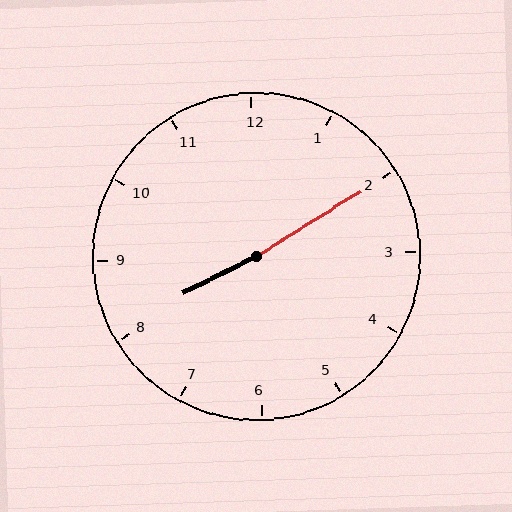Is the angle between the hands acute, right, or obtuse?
It is obtuse.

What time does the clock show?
8:10.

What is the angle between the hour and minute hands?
Approximately 175 degrees.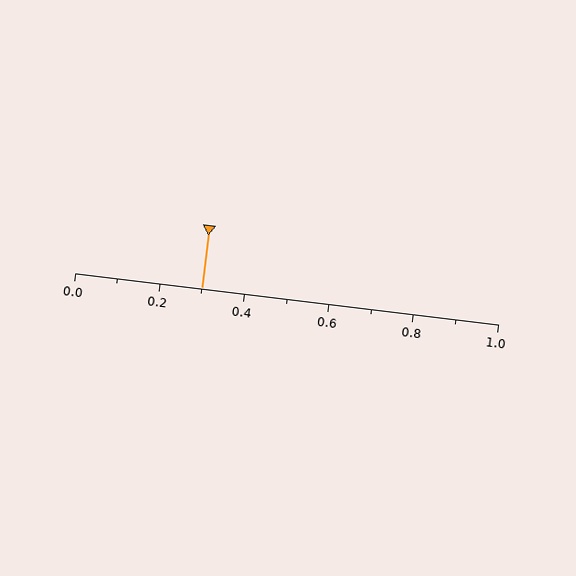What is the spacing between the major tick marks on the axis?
The major ticks are spaced 0.2 apart.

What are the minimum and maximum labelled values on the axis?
The axis runs from 0.0 to 1.0.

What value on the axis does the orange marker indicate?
The marker indicates approximately 0.3.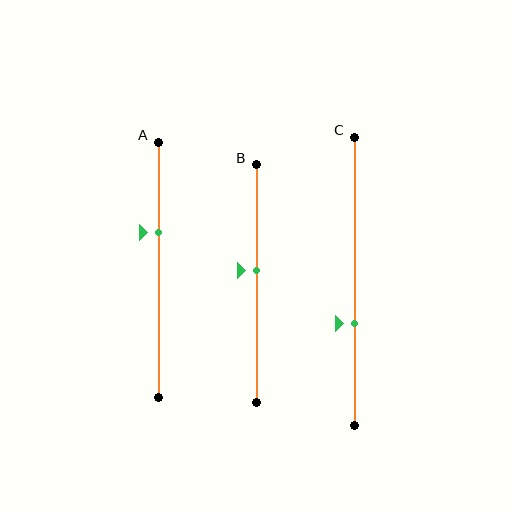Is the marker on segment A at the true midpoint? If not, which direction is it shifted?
No, the marker on segment A is shifted upward by about 15% of the segment length.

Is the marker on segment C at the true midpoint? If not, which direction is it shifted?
No, the marker on segment C is shifted downward by about 15% of the segment length.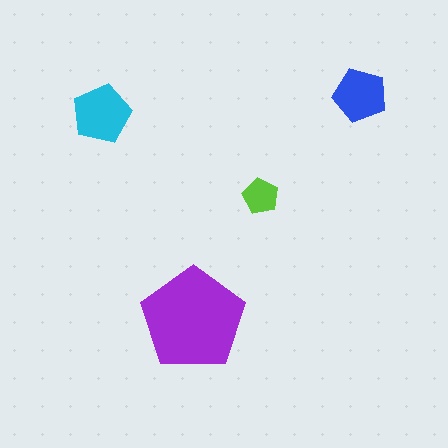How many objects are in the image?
There are 4 objects in the image.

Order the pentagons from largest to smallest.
the purple one, the cyan one, the blue one, the lime one.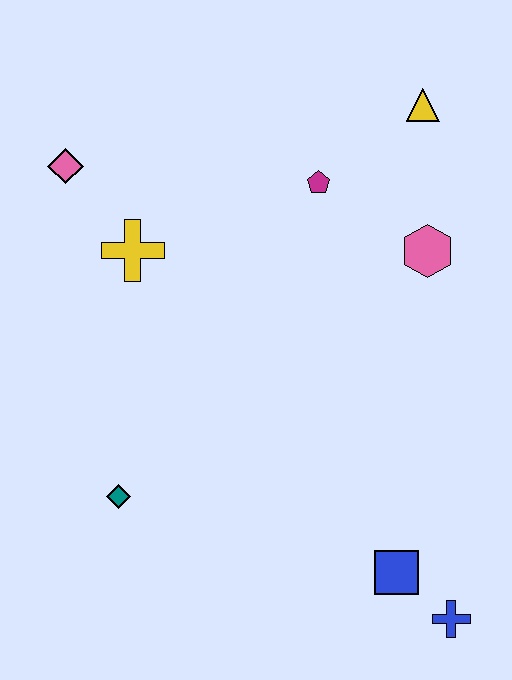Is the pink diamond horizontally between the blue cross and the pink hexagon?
No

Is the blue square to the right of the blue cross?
No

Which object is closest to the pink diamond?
The yellow cross is closest to the pink diamond.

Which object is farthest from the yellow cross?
The blue cross is farthest from the yellow cross.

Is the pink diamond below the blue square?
No